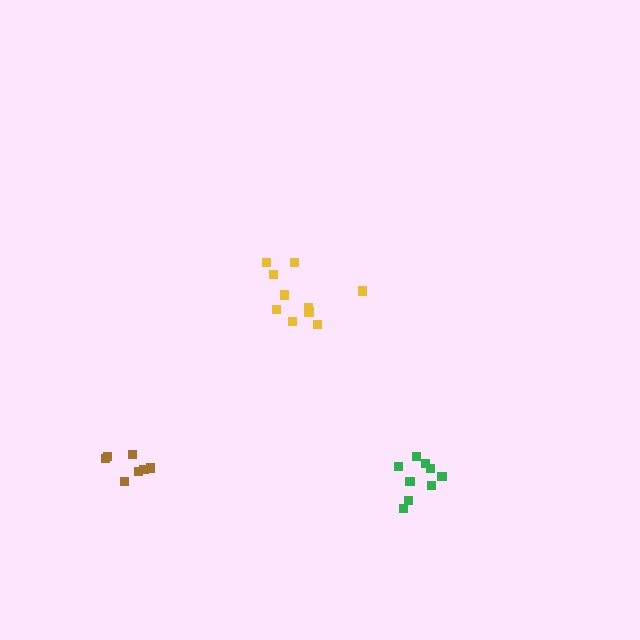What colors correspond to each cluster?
The clusters are colored: green, yellow, brown.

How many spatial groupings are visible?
There are 3 spatial groupings.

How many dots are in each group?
Group 1: 9 dots, Group 2: 10 dots, Group 3: 7 dots (26 total).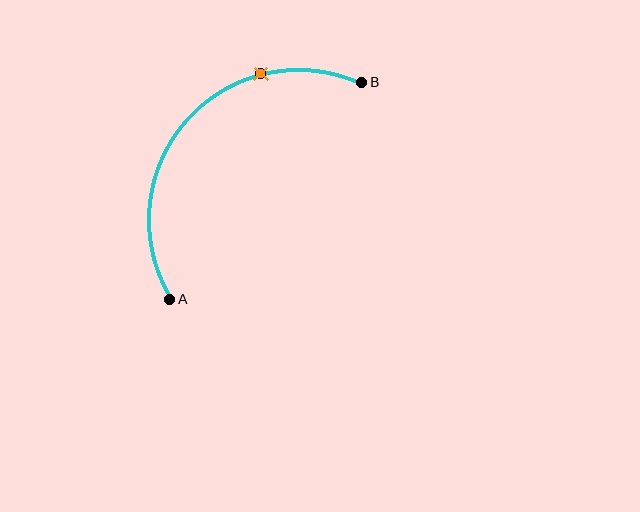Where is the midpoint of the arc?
The arc midpoint is the point on the curve farthest from the straight line joining A and B. It sits above and to the left of that line.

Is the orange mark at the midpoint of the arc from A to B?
No. The orange mark lies on the arc but is closer to endpoint B. The arc midpoint would be at the point on the curve equidistant along the arc from both A and B.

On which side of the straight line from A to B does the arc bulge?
The arc bulges above and to the left of the straight line connecting A and B.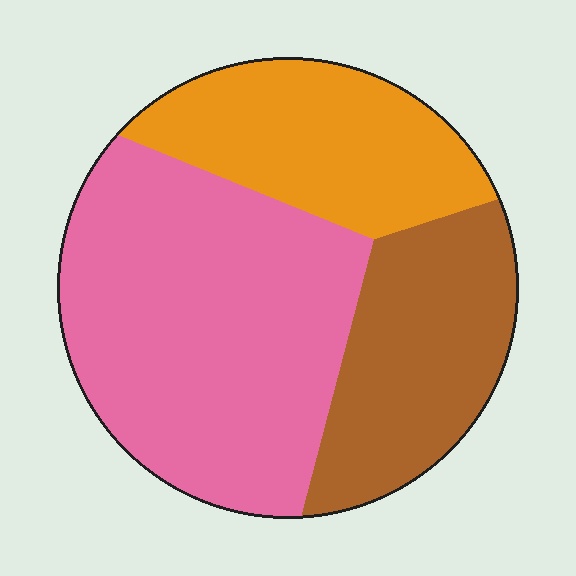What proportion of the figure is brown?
Brown covers 25% of the figure.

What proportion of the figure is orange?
Orange covers 25% of the figure.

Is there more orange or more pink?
Pink.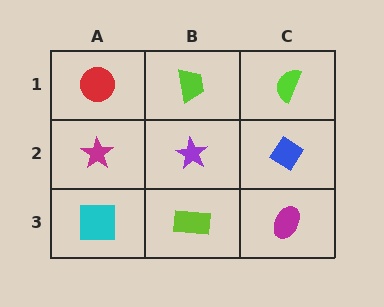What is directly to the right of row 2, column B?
A blue diamond.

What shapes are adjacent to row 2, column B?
A lime trapezoid (row 1, column B), a lime rectangle (row 3, column B), a magenta star (row 2, column A), a blue diamond (row 2, column C).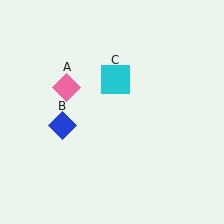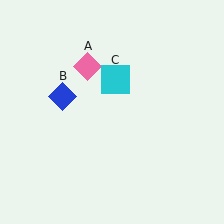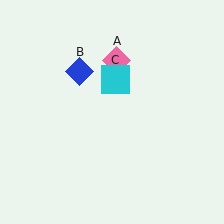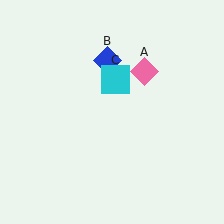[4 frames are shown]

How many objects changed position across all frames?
2 objects changed position: pink diamond (object A), blue diamond (object B).